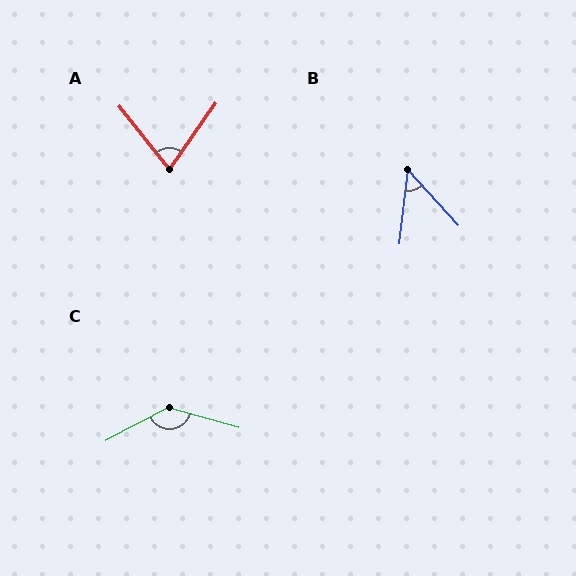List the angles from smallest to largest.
B (49°), A (73°), C (137°).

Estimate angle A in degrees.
Approximately 73 degrees.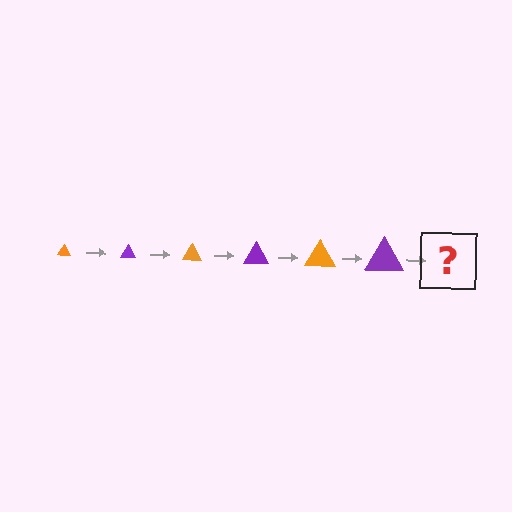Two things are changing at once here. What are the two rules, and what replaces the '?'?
The two rules are that the triangle grows larger each step and the color cycles through orange and purple. The '?' should be an orange triangle, larger than the previous one.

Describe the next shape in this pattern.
It should be an orange triangle, larger than the previous one.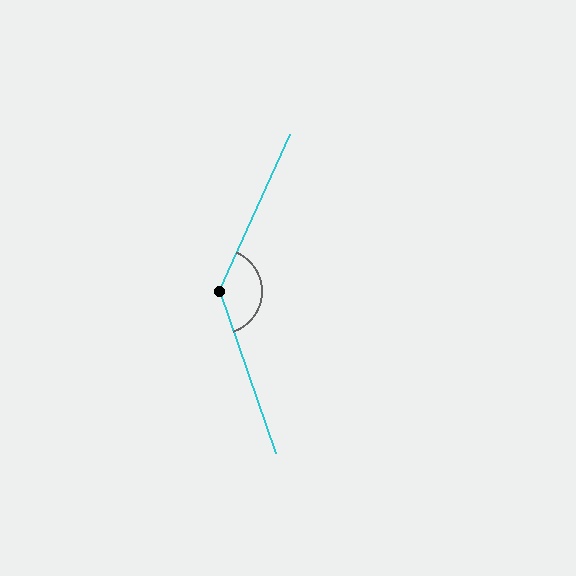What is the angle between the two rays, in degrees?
Approximately 137 degrees.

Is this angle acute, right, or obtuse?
It is obtuse.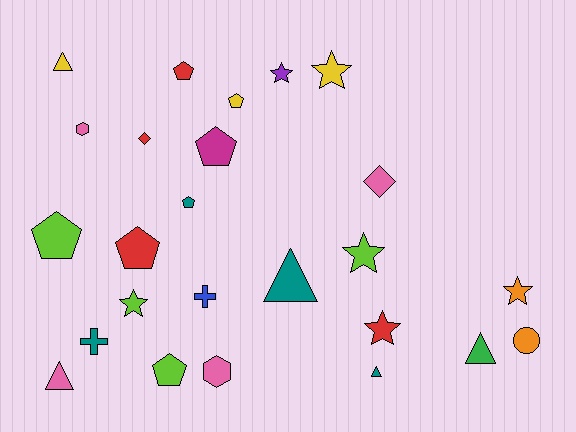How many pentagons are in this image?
There are 7 pentagons.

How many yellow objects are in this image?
There are 3 yellow objects.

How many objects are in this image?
There are 25 objects.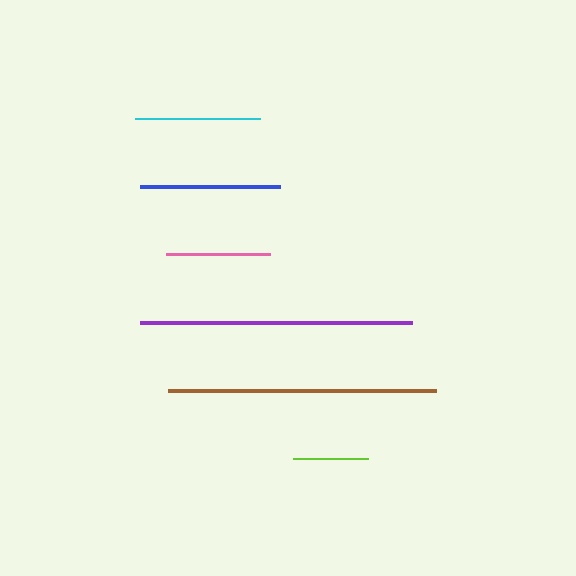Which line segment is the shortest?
The lime line is the shortest at approximately 75 pixels.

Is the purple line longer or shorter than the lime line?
The purple line is longer than the lime line.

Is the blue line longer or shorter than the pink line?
The blue line is longer than the pink line.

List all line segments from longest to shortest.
From longest to shortest: purple, brown, blue, cyan, pink, lime.